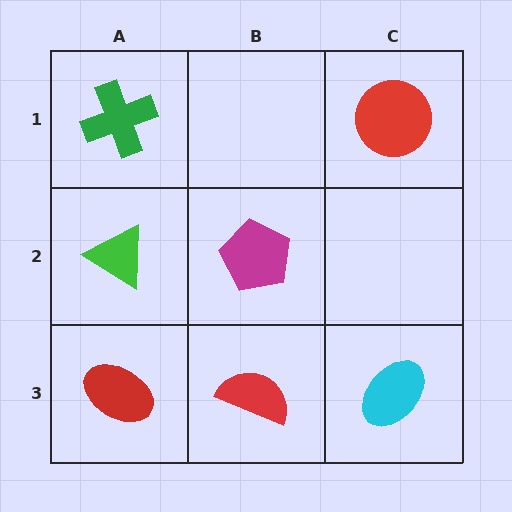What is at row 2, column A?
A green triangle.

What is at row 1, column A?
A green cross.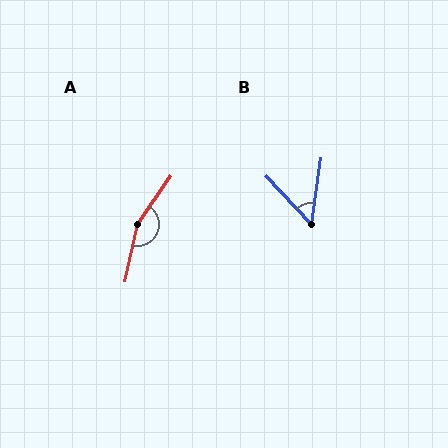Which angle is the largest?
A, at approximately 158 degrees.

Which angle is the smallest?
B, at approximately 51 degrees.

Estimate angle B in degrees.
Approximately 51 degrees.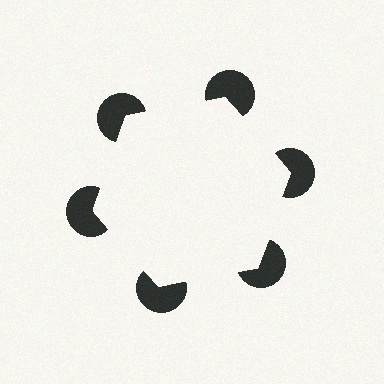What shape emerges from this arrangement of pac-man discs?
An illusory hexagon — its edges are inferred from the aligned wedge cuts in the pac-man discs, not physically drawn.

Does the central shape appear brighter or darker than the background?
It typically appears slightly brighter than the background, even though no actual brightness change is drawn.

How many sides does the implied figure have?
6 sides.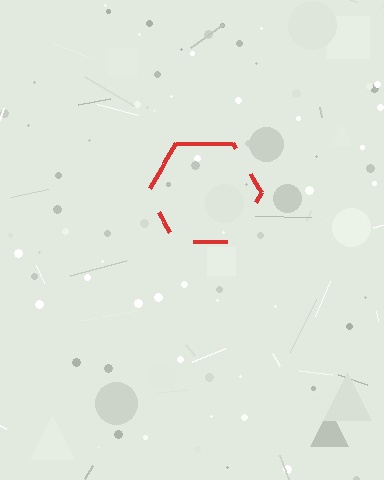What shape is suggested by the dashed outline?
The dashed outline suggests a hexagon.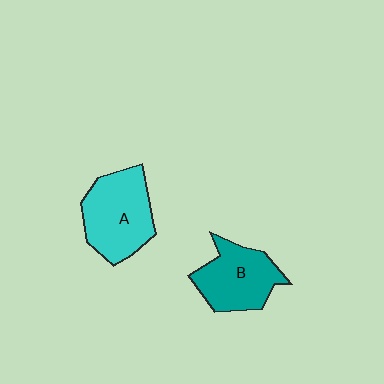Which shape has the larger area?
Shape A (cyan).